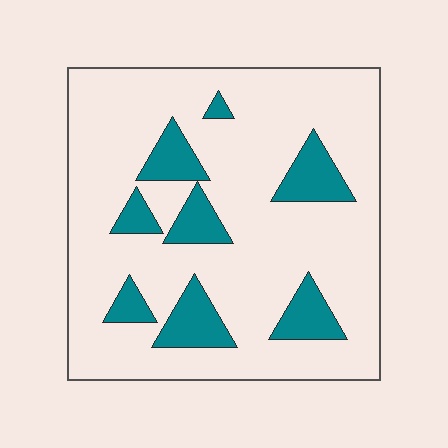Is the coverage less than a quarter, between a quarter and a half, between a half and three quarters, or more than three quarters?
Less than a quarter.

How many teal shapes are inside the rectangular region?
8.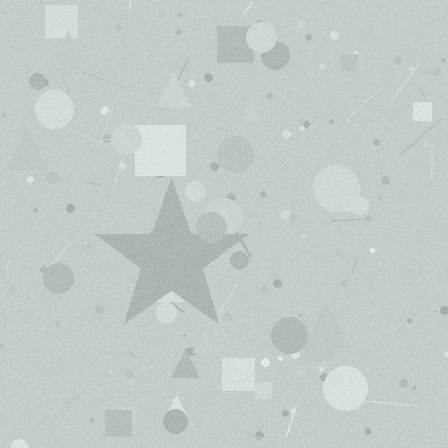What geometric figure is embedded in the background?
A star is embedded in the background.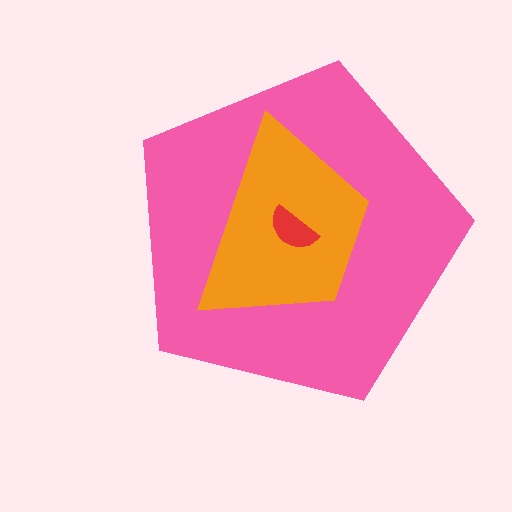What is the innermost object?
The red semicircle.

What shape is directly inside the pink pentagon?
The orange trapezoid.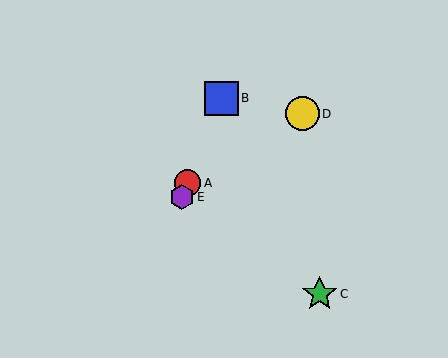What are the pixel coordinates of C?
Object C is at (320, 294).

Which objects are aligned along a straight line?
Objects A, B, E are aligned along a straight line.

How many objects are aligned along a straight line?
3 objects (A, B, E) are aligned along a straight line.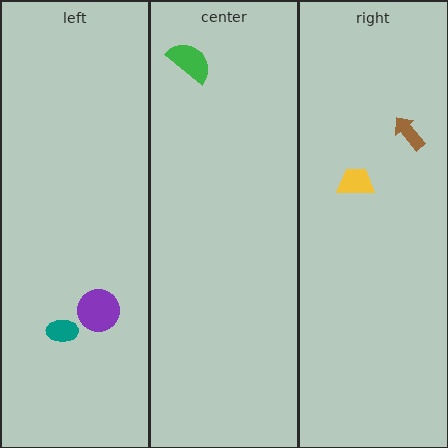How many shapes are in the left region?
2.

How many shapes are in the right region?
2.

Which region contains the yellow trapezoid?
The right region.